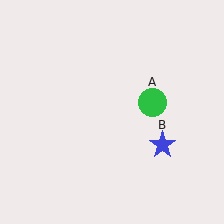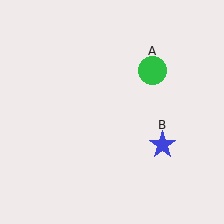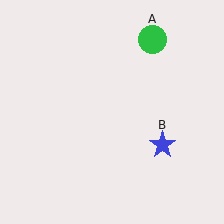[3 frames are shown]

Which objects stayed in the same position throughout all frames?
Blue star (object B) remained stationary.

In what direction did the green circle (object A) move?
The green circle (object A) moved up.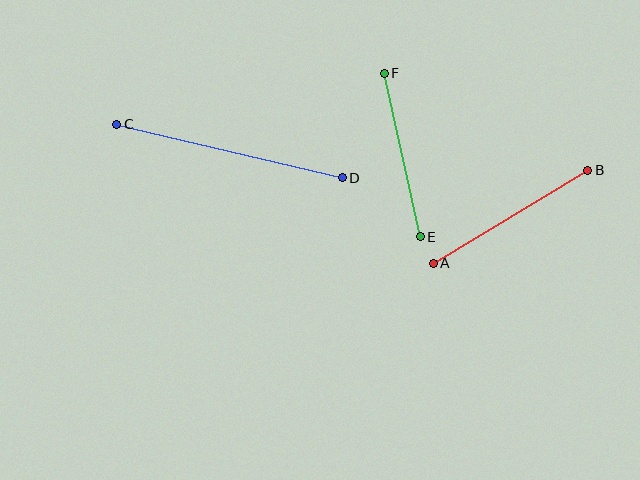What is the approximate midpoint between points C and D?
The midpoint is at approximately (230, 151) pixels.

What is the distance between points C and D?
The distance is approximately 231 pixels.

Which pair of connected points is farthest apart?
Points C and D are farthest apart.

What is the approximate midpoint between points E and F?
The midpoint is at approximately (402, 155) pixels.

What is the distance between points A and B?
The distance is approximately 181 pixels.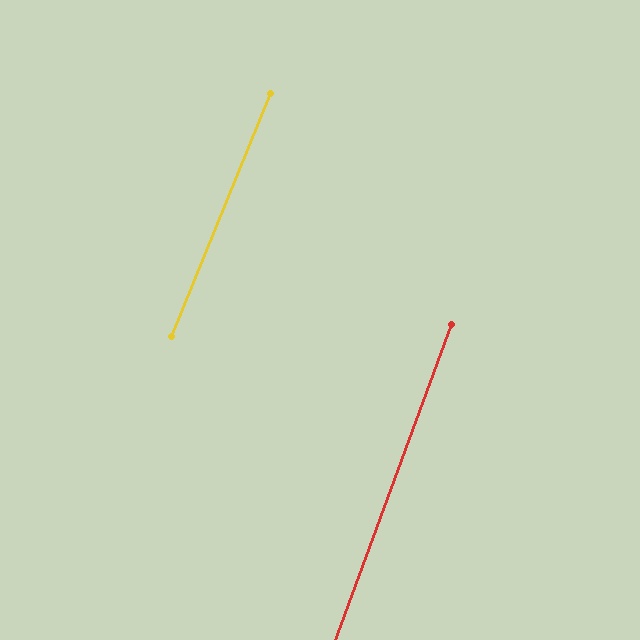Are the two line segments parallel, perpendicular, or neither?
Parallel — their directions differ by only 1.8°.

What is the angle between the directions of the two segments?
Approximately 2 degrees.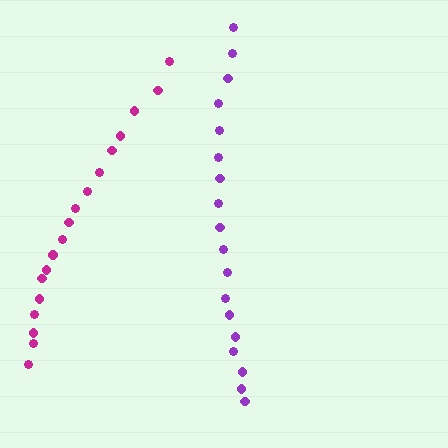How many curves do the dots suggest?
There are 2 distinct paths.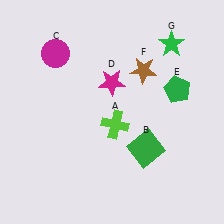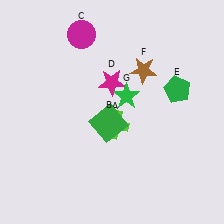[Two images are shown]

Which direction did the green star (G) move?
The green star (G) moved down.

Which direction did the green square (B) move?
The green square (B) moved left.